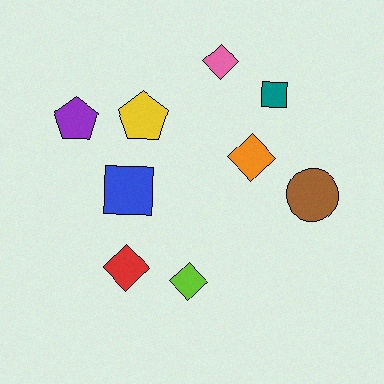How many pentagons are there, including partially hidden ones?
There are 2 pentagons.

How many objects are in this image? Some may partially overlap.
There are 9 objects.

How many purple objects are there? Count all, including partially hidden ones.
There is 1 purple object.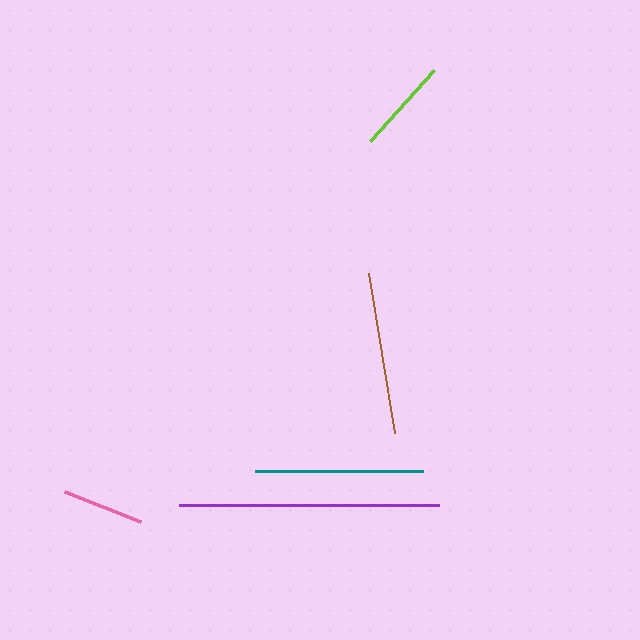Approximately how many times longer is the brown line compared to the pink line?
The brown line is approximately 2.0 times the length of the pink line.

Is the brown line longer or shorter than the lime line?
The brown line is longer than the lime line.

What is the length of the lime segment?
The lime segment is approximately 95 pixels long.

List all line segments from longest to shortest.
From longest to shortest: purple, teal, brown, lime, pink.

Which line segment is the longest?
The purple line is the longest at approximately 259 pixels.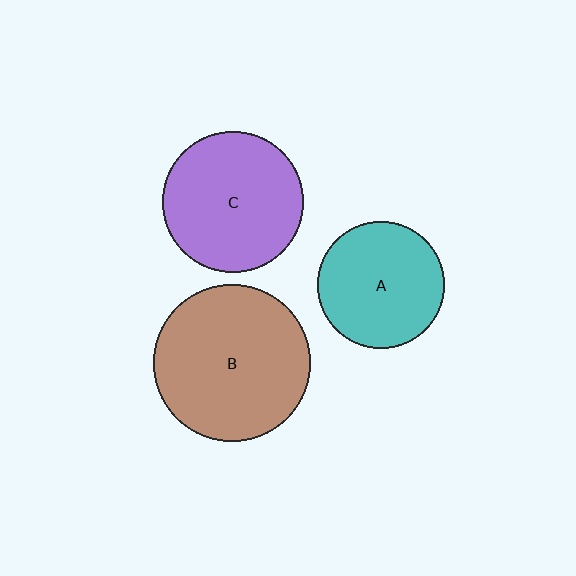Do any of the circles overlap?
No, none of the circles overlap.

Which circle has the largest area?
Circle B (brown).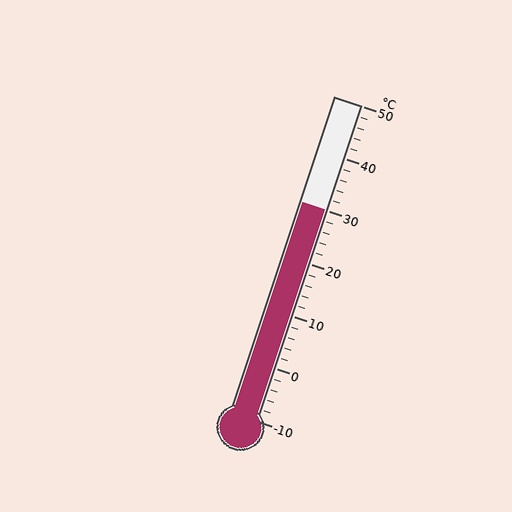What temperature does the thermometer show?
The thermometer shows approximately 30°C.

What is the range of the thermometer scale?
The thermometer scale ranges from -10°C to 50°C.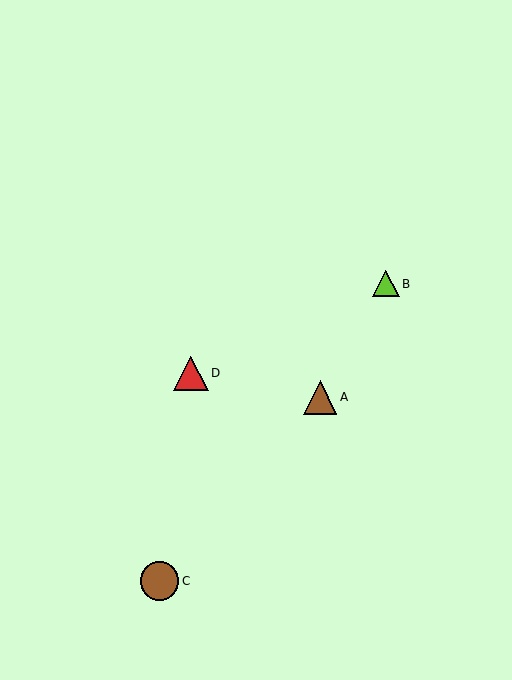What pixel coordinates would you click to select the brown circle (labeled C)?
Click at (159, 581) to select the brown circle C.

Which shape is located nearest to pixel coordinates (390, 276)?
The lime triangle (labeled B) at (386, 284) is nearest to that location.